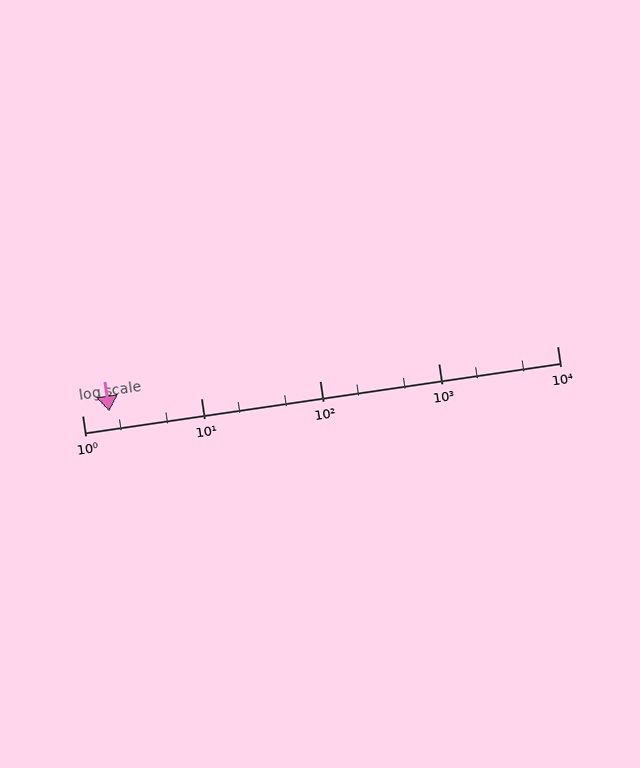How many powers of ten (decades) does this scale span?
The scale spans 4 decades, from 1 to 10000.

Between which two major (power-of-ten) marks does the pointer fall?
The pointer is between 1 and 10.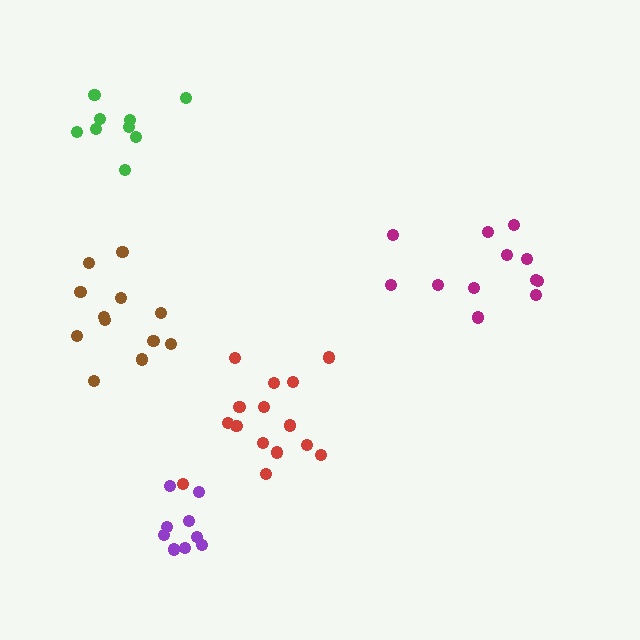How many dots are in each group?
Group 1: 12 dots, Group 2: 12 dots, Group 3: 15 dots, Group 4: 9 dots, Group 5: 9 dots (57 total).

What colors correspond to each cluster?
The clusters are colored: magenta, brown, red, green, purple.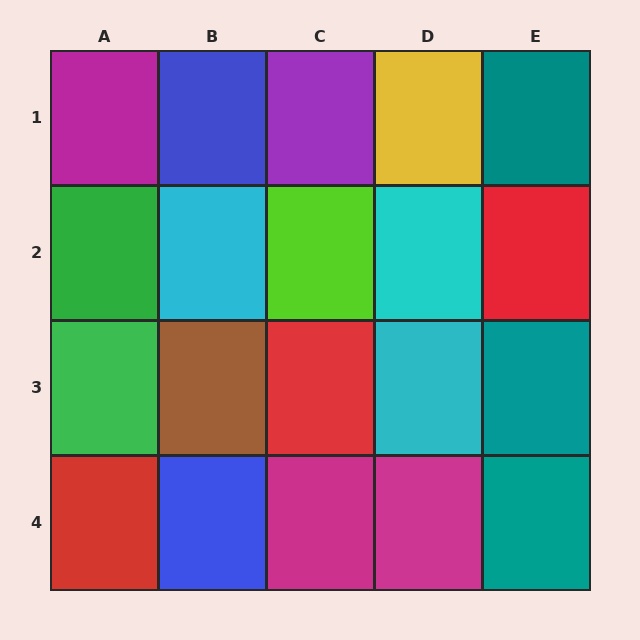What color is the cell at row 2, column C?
Lime.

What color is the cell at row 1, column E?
Teal.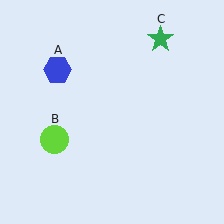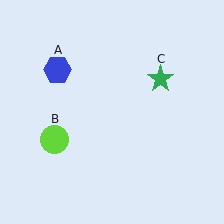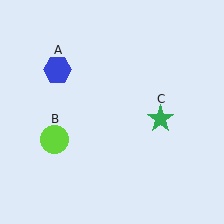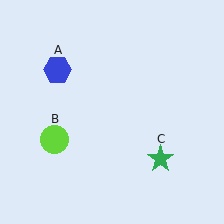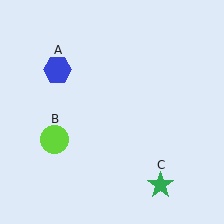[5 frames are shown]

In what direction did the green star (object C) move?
The green star (object C) moved down.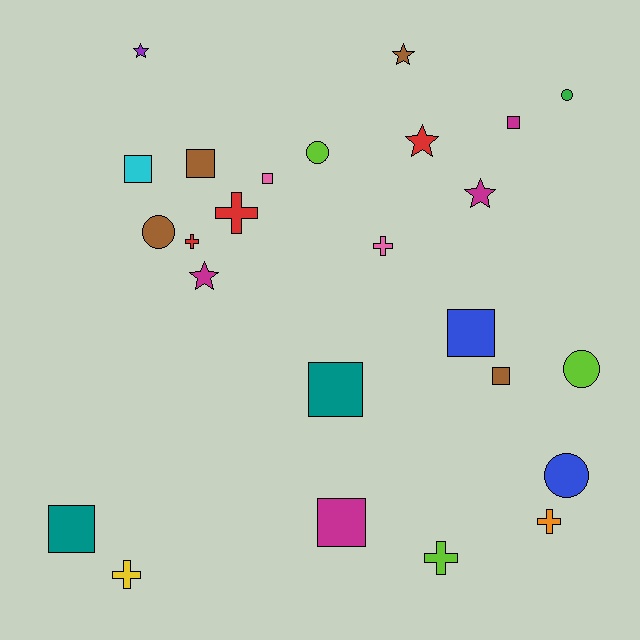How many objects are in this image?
There are 25 objects.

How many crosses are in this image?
There are 6 crosses.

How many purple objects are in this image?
There is 1 purple object.